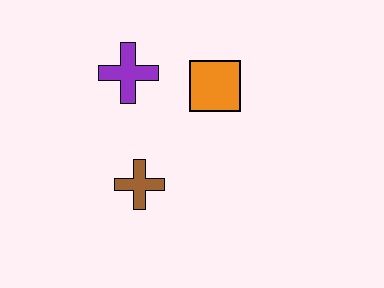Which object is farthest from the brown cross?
The orange square is farthest from the brown cross.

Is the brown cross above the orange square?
No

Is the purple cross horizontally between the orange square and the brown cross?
No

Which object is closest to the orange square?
The purple cross is closest to the orange square.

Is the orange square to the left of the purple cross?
No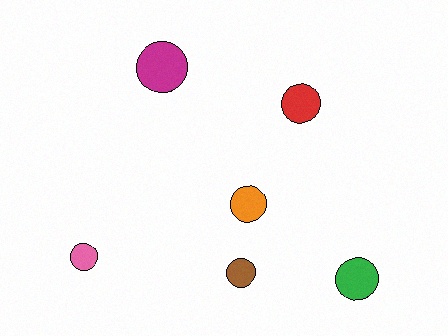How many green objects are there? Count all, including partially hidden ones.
There is 1 green object.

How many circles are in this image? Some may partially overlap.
There are 6 circles.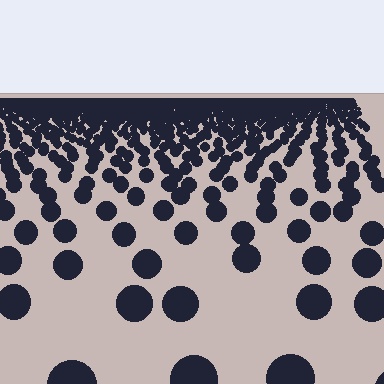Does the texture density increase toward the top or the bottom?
Density increases toward the top.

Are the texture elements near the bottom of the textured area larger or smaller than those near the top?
Larger. Near the bottom, elements are closer to the viewer and appear at a bigger on-screen size.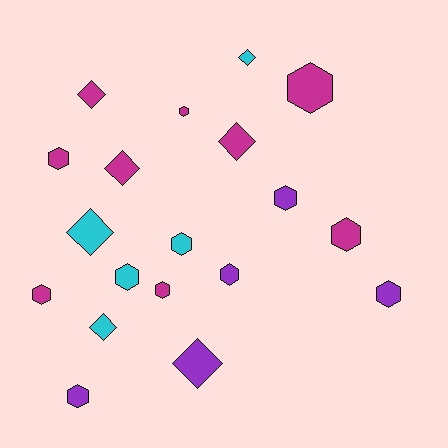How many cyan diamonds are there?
There are 3 cyan diamonds.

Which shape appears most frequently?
Hexagon, with 12 objects.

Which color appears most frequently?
Magenta, with 9 objects.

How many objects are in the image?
There are 19 objects.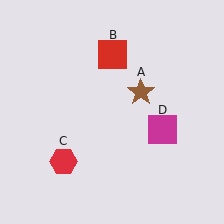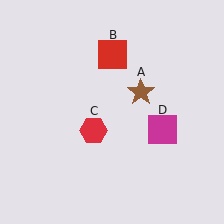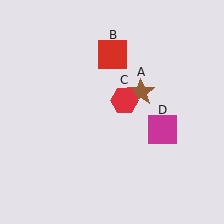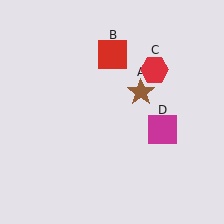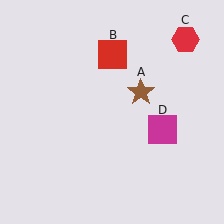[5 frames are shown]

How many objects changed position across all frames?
1 object changed position: red hexagon (object C).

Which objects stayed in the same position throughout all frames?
Brown star (object A) and red square (object B) and magenta square (object D) remained stationary.